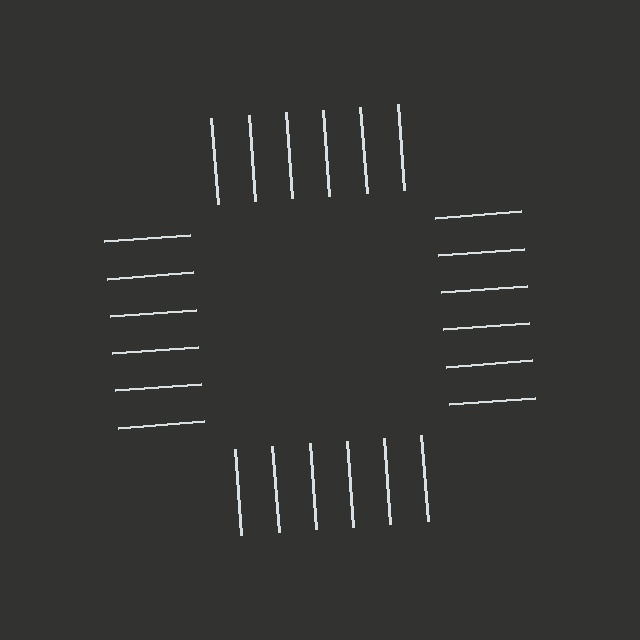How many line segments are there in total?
24 — 6 along each of the 4 edges.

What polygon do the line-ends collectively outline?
An illusory square — the line segments terminate on its edges but no continuous stroke is drawn.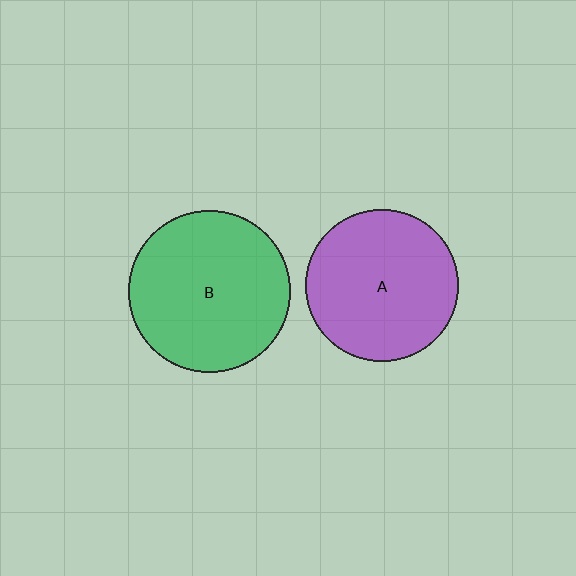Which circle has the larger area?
Circle B (green).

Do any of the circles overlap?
No, none of the circles overlap.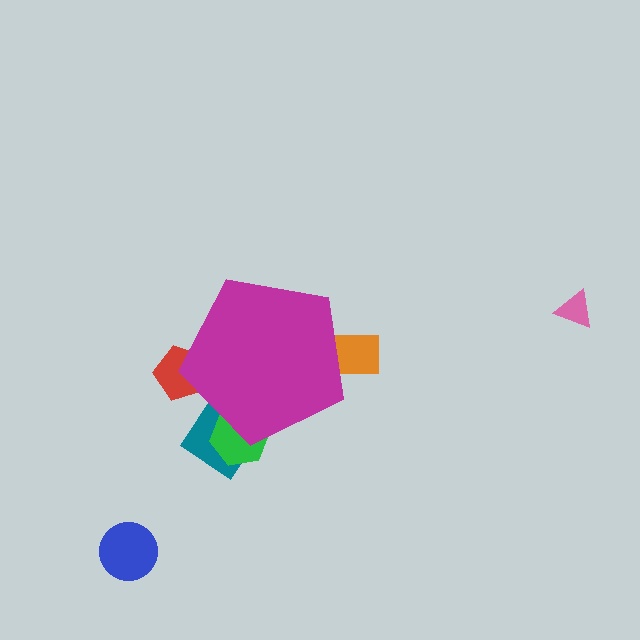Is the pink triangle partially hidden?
No, the pink triangle is fully visible.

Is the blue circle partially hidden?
No, the blue circle is fully visible.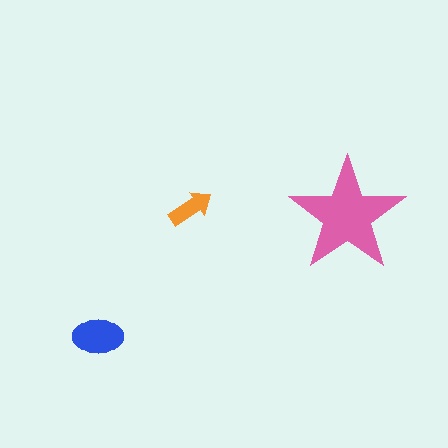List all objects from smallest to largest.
The orange arrow, the blue ellipse, the pink star.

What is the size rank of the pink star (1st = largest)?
1st.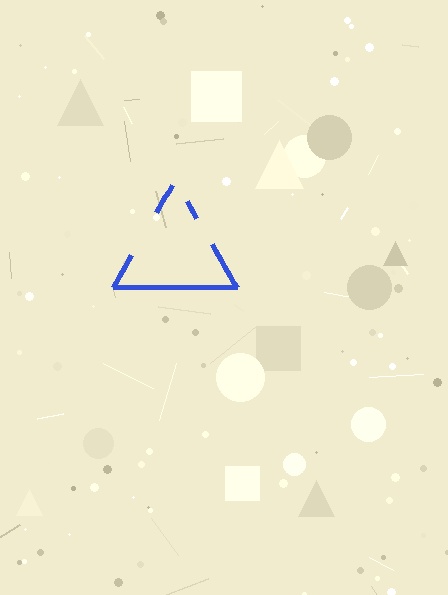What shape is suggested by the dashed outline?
The dashed outline suggests a triangle.